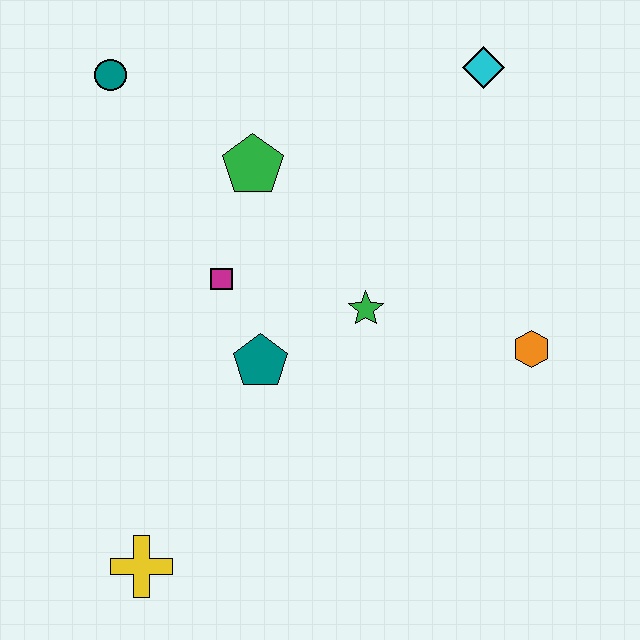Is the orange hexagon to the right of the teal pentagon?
Yes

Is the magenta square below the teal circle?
Yes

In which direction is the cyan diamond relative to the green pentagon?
The cyan diamond is to the right of the green pentagon.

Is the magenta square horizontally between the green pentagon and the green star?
No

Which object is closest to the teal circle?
The green pentagon is closest to the teal circle.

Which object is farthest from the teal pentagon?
The cyan diamond is farthest from the teal pentagon.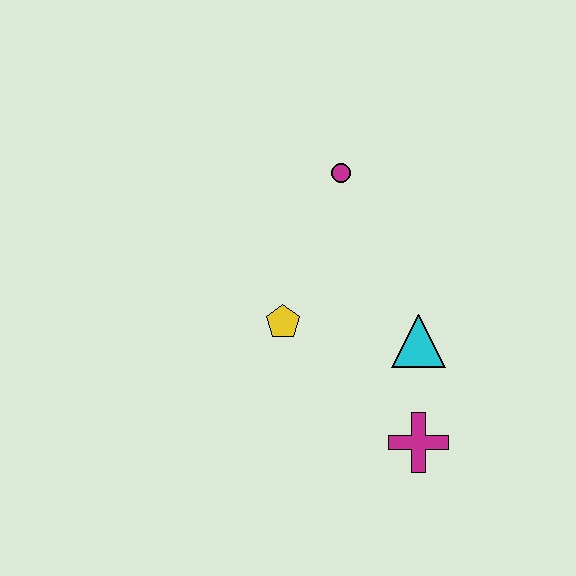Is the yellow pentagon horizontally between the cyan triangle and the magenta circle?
No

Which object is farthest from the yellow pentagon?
The magenta cross is farthest from the yellow pentagon.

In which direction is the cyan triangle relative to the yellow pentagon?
The cyan triangle is to the right of the yellow pentagon.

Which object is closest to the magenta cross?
The cyan triangle is closest to the magenta cross.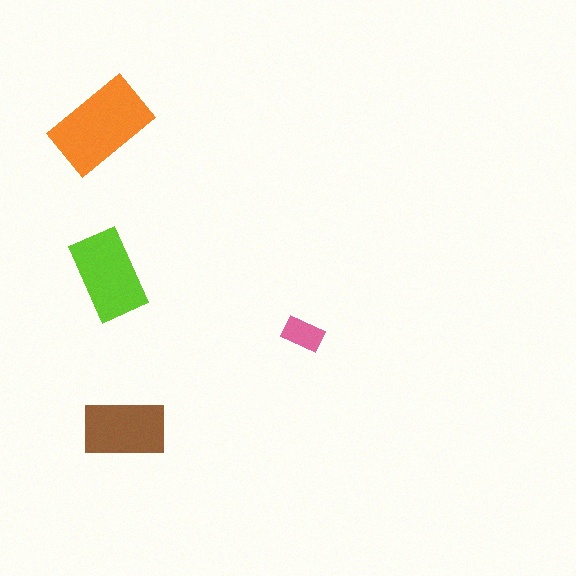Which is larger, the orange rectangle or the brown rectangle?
The orange one.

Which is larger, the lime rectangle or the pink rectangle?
The lime one.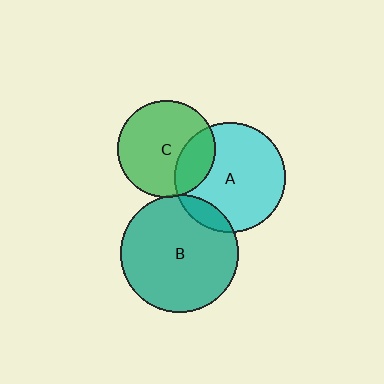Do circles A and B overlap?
Yes.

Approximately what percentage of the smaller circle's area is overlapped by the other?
Approximately 10%.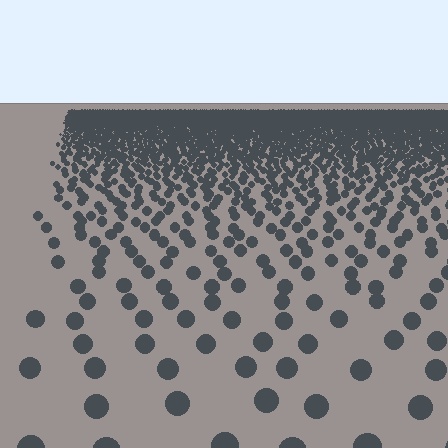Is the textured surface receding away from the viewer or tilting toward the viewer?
The surface is receding away from the viewer. Texture elements get smaller and denser toward the top.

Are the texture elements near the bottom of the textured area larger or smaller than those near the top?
Larger. Near the bottom, elements are closer to the viewer and appear at a bigger on-screen size.